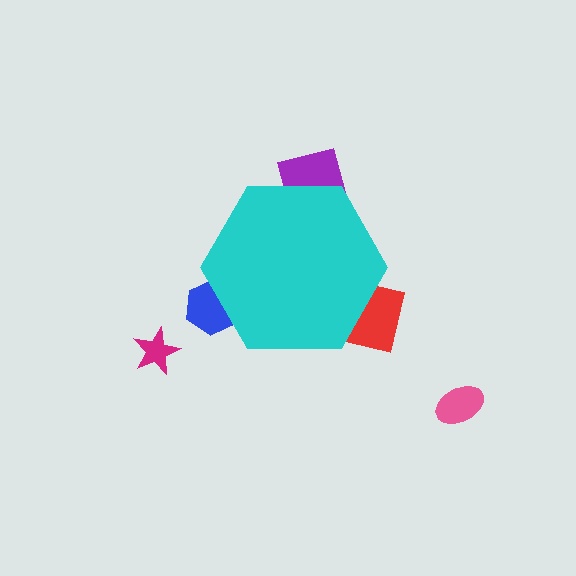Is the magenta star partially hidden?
No, the magenta star is fully visible.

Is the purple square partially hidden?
Yes, the purple square is partially hidden behind the cyan hexagon.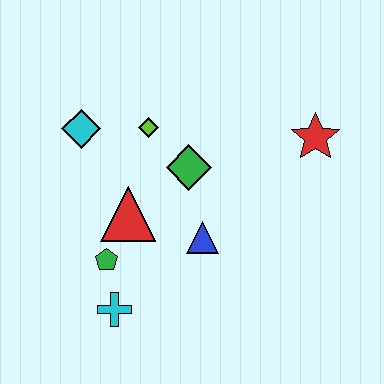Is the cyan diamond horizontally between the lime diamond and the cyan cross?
No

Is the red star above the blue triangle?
Yes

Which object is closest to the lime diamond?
The green diamond is closest to the lime diamond.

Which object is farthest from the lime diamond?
The cyan cross is farthest from the lime diamond.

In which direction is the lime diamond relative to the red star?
The lime diamond is to the left of the red star.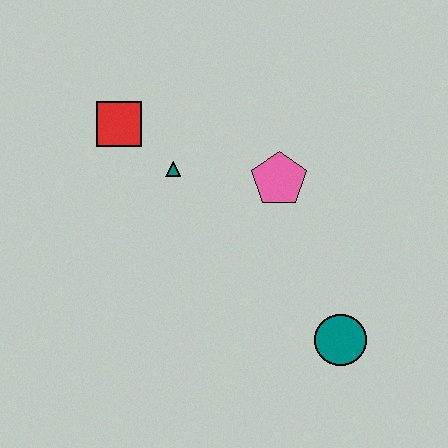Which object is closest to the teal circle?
The pink pentagon is closest to the teal circle.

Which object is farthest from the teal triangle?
The teal circle is farthest from the teal triangle.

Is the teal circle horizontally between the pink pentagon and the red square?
No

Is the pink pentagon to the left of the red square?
No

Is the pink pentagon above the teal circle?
Yes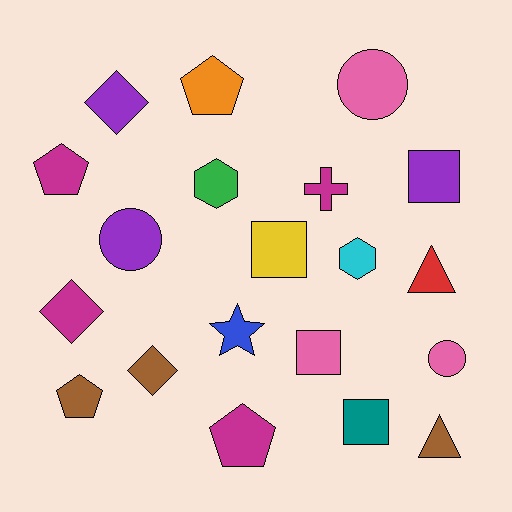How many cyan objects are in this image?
There is 1 cyan object.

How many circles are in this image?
There are 3 circles.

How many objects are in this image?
There are 20 objects.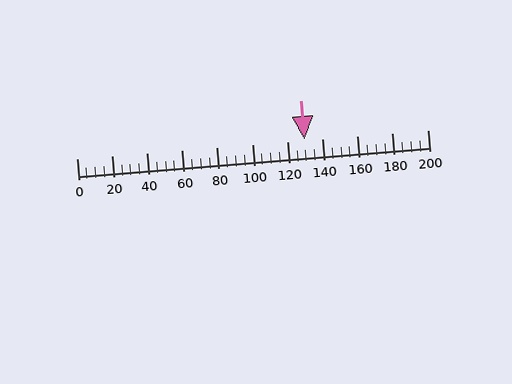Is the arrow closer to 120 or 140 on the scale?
The arrow is closer to 140.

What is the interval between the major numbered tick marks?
The major tick marks are spaced 20 units apart.